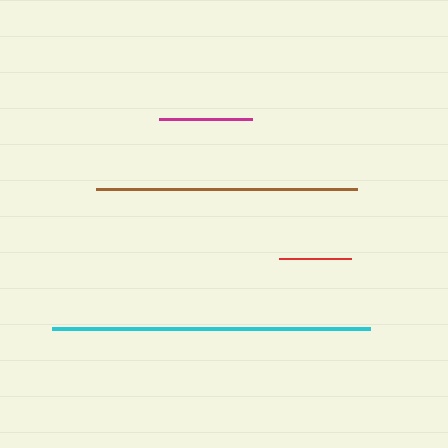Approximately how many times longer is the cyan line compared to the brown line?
The cyan line is approximately 1.2 times the length of the brown line.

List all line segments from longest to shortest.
From longest to shortest: cyan, brown, magenta, red.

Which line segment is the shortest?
The red line is the shortest at approximately 72 pixels.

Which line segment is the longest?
The cyan line is the longest at approximately 317 pixels.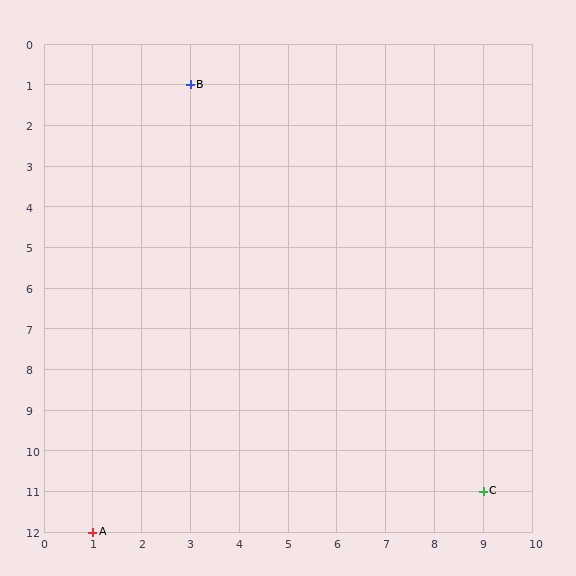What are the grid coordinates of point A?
Point A is at grid coordinates (1, 12).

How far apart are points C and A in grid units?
Points C and A are 8 columns and 1 row apart (about 8.1 grid units diagonally).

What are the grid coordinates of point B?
Point B is at grid coordinates (3, 1).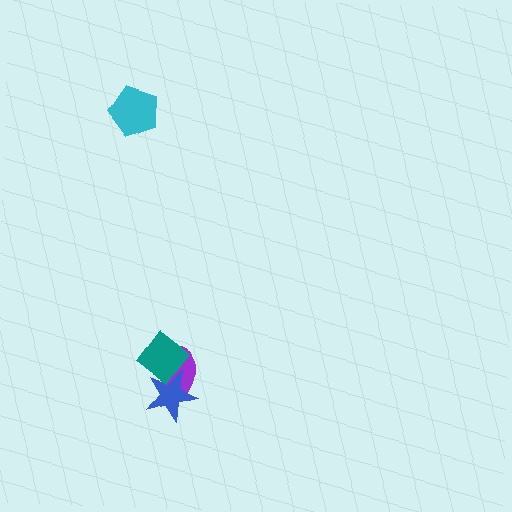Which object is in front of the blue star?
The teal diamond is in front of the blue star.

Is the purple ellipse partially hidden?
Yes, it is partially covered by another shape.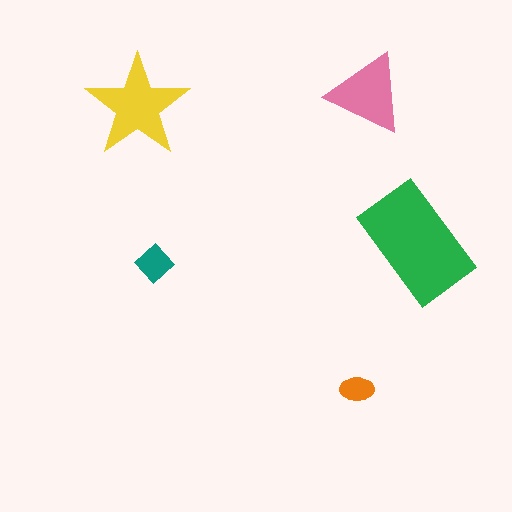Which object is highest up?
The pink triangle is topmost.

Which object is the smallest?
The orange ellipse.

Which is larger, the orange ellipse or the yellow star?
The yellow star.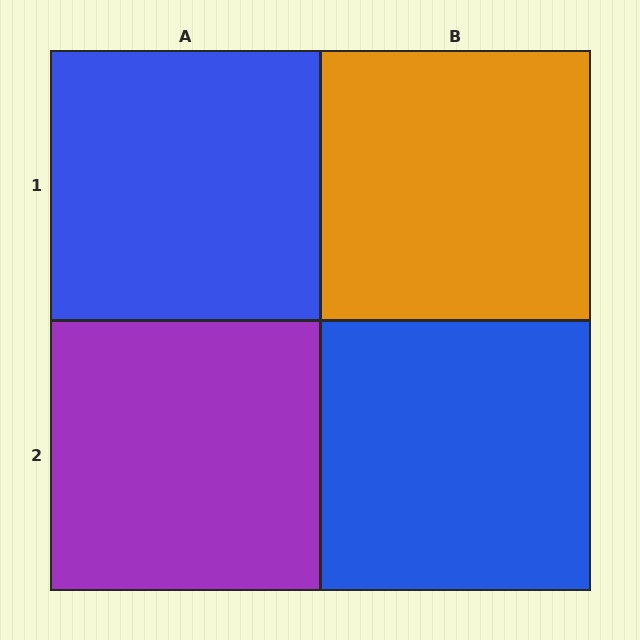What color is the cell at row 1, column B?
Orange.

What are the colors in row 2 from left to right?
Purple, blue.